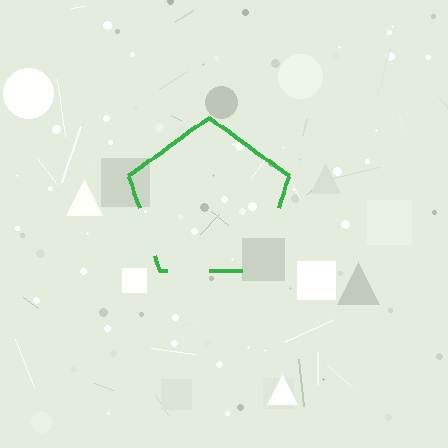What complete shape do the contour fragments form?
The contour fragments form a pentagon.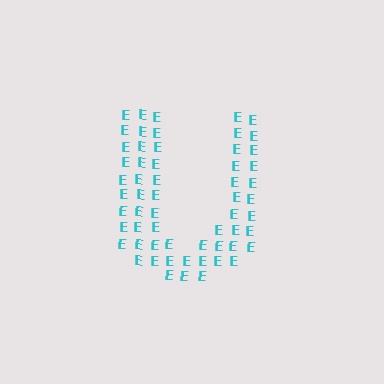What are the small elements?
The small elements are letter E's.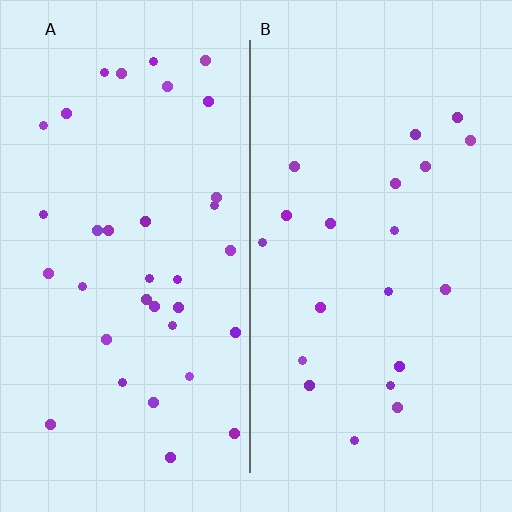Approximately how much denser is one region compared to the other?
Approximately 1.7× — region A over region B.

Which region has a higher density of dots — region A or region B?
A (the left).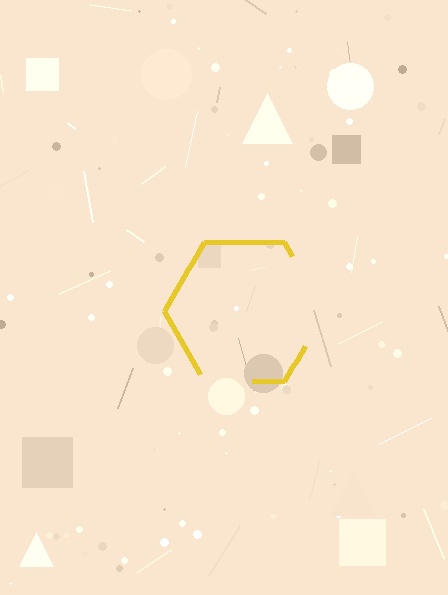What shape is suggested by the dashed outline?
The dashed outline suggests a hexagon.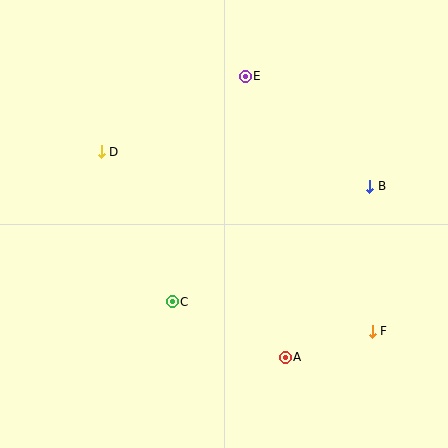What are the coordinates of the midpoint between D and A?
The midpoint between D and A is at (193, 255).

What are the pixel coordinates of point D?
Point D is at (101, 152).